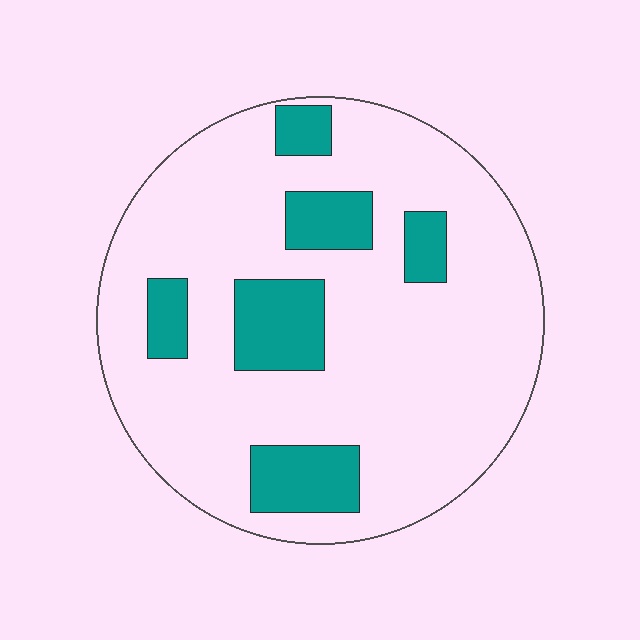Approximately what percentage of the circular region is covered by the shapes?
Approximately 20%.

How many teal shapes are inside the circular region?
6.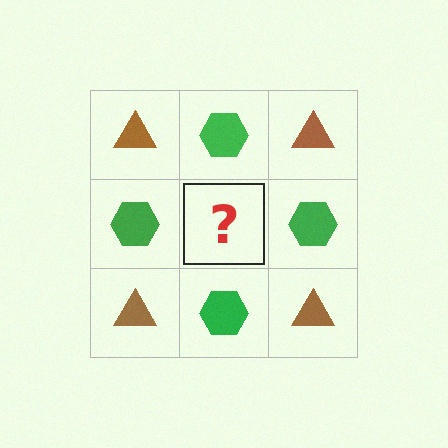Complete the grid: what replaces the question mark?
The question mark should be replaced with a brown triangle.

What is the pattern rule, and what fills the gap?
The rule is that it alternates brown triangle and green hexagon in a checkerboard pattern. The gap should be filled with a brown triangle.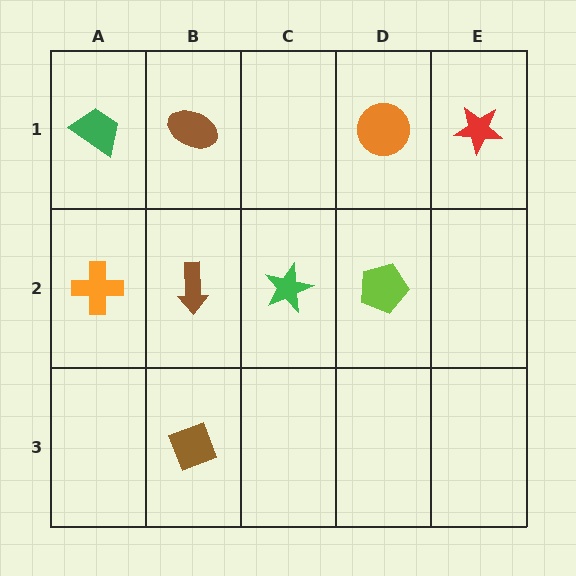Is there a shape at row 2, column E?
No, that cell is empty.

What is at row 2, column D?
A lime pentagon.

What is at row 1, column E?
A red star.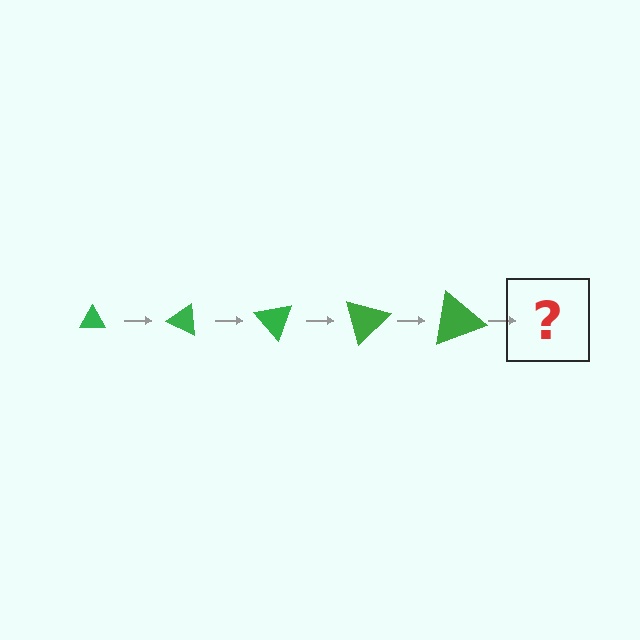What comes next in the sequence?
The next element should be a triangle, larger than the previous one and rotated 125 degrees from the start.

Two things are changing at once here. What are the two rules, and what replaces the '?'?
The two rules are that the triangle grows larger each step and it rotates 25 degrees each step. The '?' should be a triangle, larger than the previous one and rotated 125 degrees from the start.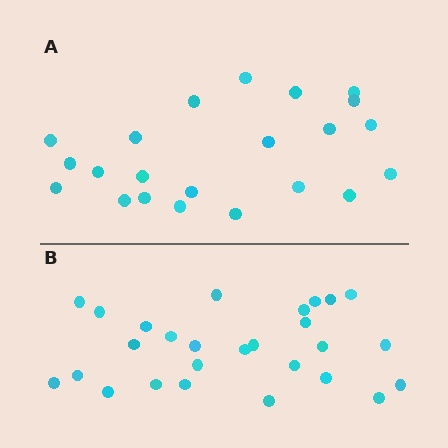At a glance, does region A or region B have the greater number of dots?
Region B (the bottom region) has more dots.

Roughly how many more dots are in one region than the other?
Region B has about 5 more dots than region A.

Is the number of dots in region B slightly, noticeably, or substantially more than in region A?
Region B has only slightly more — the two regions are fairly close. The ratio is roughly 1.2 to 1.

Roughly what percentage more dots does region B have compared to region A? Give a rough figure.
About 25% more.